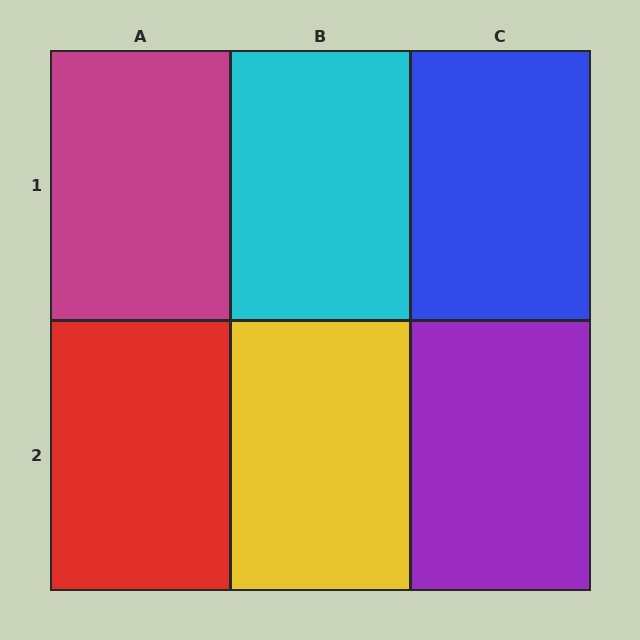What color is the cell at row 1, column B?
Cyan.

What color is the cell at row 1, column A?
Magenta.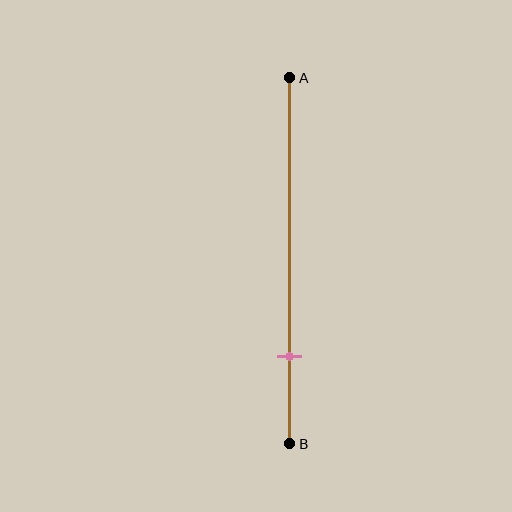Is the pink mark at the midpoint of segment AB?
No, the mark is at about 75% from A, not at the 50% midpoint.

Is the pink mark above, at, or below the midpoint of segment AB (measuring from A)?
The pink mark is below the midpoint of segment AB.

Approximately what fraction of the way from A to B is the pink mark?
The pink mark is approximately 75% of the way from A to B.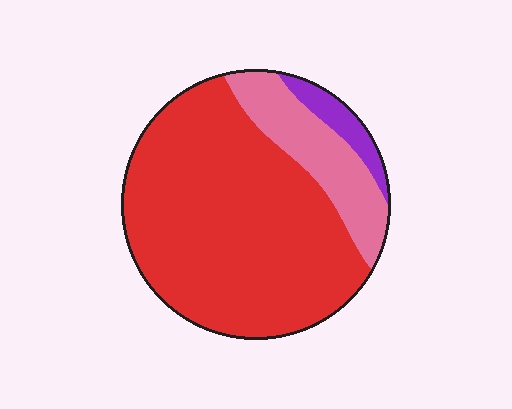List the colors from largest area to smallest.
From largest to smallest: red, pink, purple.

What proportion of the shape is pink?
Pink covers about 20% of the shape.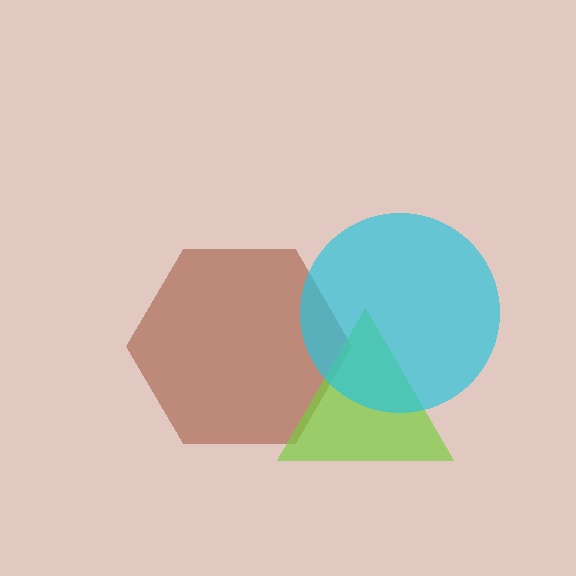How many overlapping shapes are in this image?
There are 3 overlapping shapes in the image.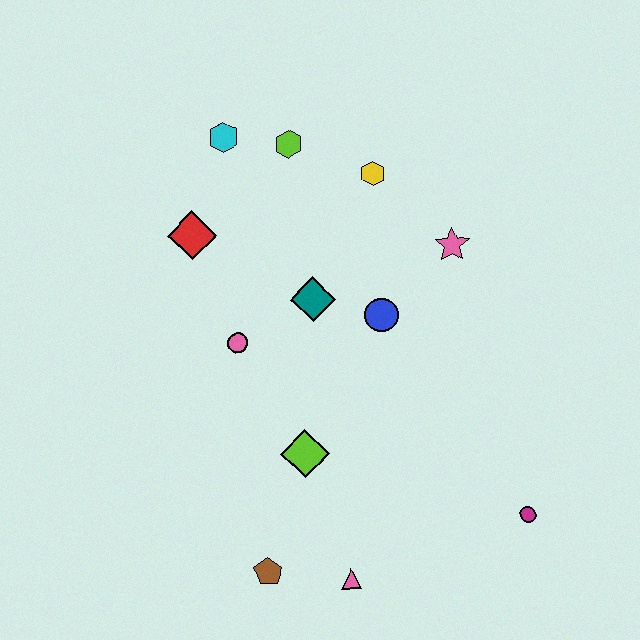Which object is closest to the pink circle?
The teal diamond is closest to the pink circle.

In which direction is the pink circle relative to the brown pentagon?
The pink circle is above the brown pentagon.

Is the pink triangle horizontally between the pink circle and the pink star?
Yes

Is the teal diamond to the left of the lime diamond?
No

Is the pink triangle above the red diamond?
No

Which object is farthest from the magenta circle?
The cyan hexagon is farthest from the magenta circle.